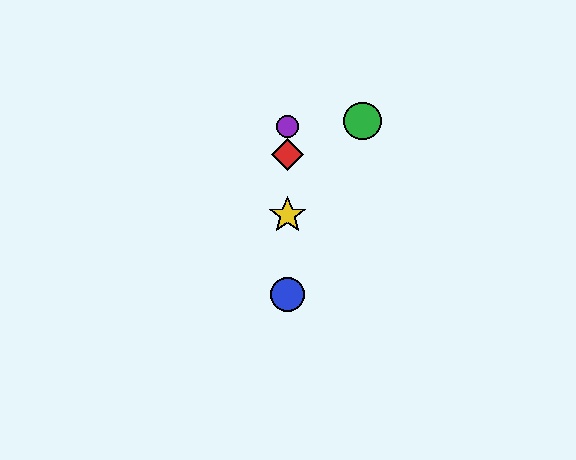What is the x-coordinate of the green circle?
The green circle is at x≈362.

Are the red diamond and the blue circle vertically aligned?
Yes, both are at x≈287.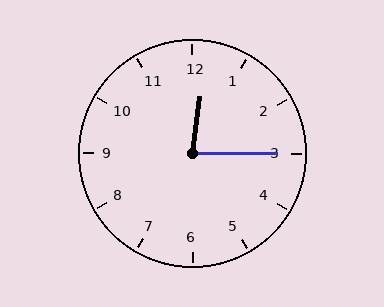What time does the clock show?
12:15.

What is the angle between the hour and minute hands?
Approximately 82 degrees.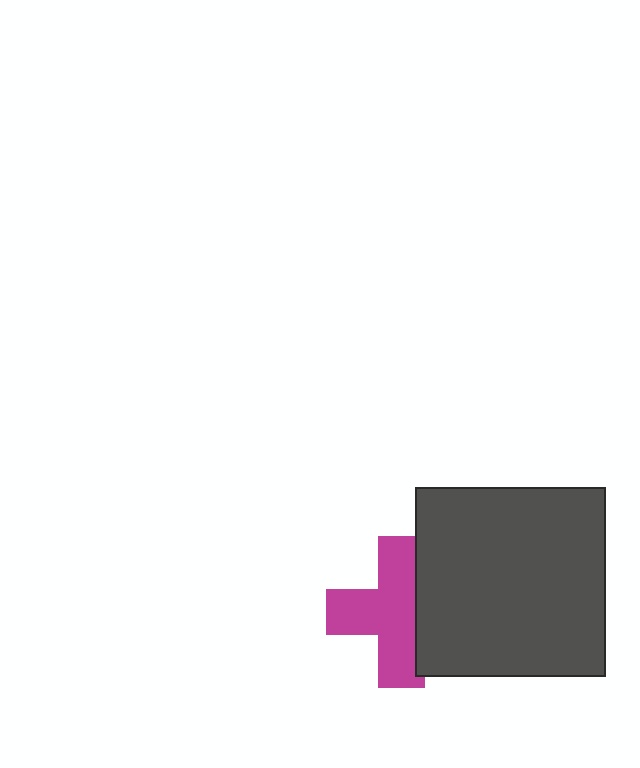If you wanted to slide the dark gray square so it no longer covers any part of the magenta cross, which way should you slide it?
Slide it right — that is the most direct way to separate the two shapes.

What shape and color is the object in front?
The object in front is a dark gray square.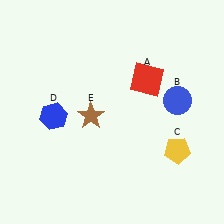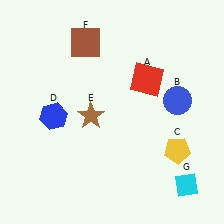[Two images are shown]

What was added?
A brown square (F), a cyan diamond (G) were added in Image 2.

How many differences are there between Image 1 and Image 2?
There are 2 differences between the two images.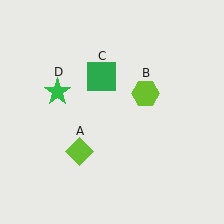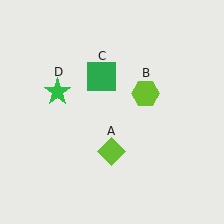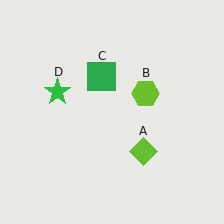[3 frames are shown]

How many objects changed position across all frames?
1 object changed position: lime diamond (object A).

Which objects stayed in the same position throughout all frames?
Lime hexagon (object B) and green square (object C) and green star (object D) remained stationary.